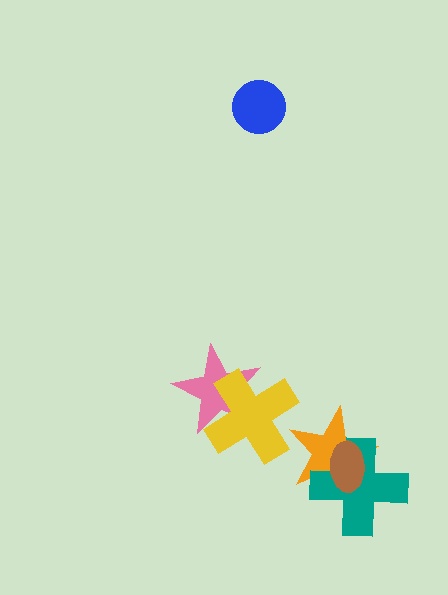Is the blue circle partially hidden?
No, no other shape covers it.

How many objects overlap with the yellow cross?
1 object overlaps with the yellow cross.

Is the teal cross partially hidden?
Yes, it is partially covered by another shape.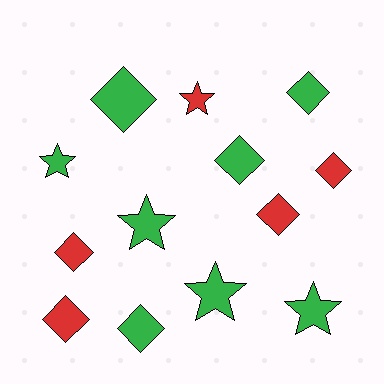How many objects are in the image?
There are 13 objects.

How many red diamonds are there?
There are 4 red diamonds.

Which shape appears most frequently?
Diamond, with 8 objects.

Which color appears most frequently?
Green, with 8 objects.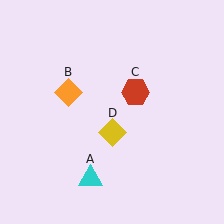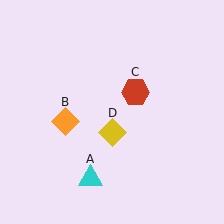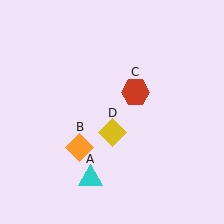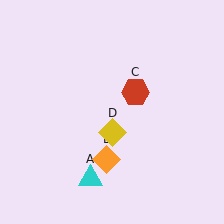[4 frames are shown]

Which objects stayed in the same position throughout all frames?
Cyan triangle (object A) and red hexagon (object C) and yellow diamond (object D) remained stationary.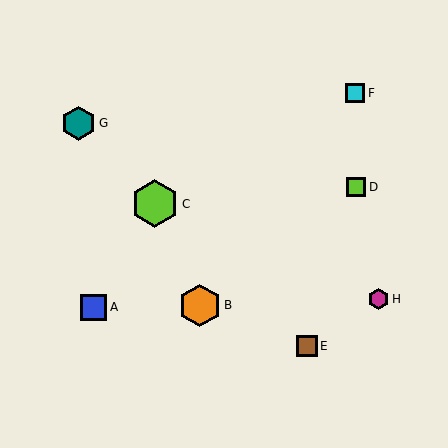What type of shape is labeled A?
Shape A is a blue square.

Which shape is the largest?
The lime hexagon (labeled C) is the largest.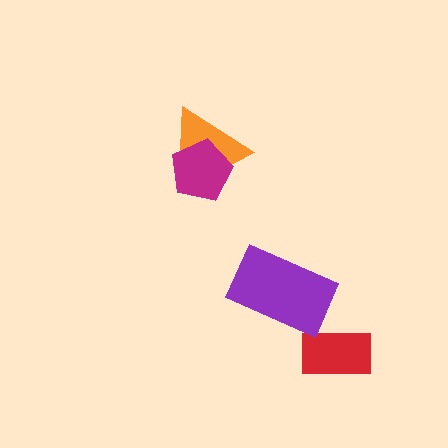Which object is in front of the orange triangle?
The magenta pentagon is in front of the orange triangle.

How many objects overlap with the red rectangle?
0 objects overlap with the red rectangle.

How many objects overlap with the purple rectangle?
0 objects overlap with the purple rectangle.